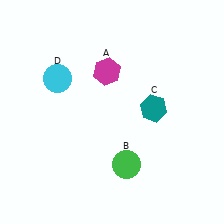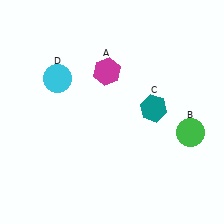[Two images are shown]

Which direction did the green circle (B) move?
The green circle (B) moved right.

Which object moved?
The green circle (B) moved right.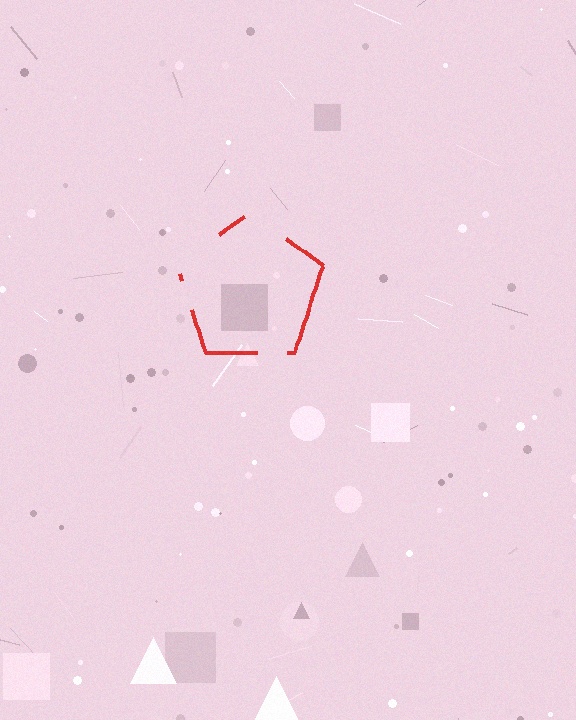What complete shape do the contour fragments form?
The contour fragments form a pentagon.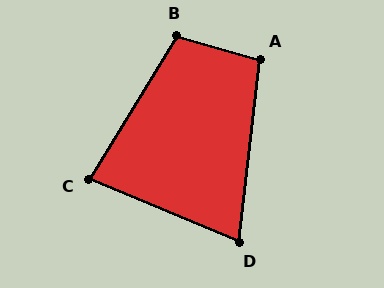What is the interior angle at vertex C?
Approximately 81 degrees (acute).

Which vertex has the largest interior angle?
B, at approximately 106 degrees.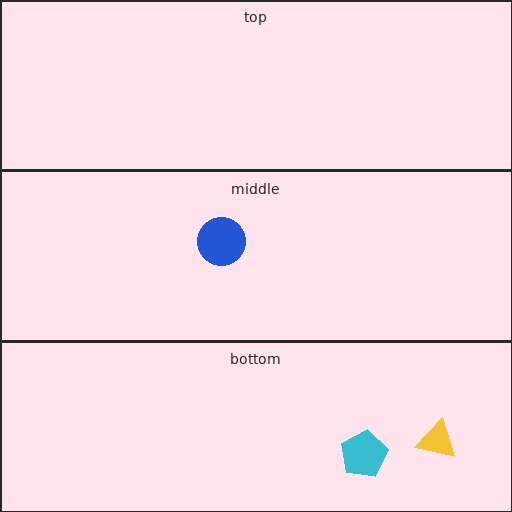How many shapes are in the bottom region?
2.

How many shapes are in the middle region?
1.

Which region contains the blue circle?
The middle region.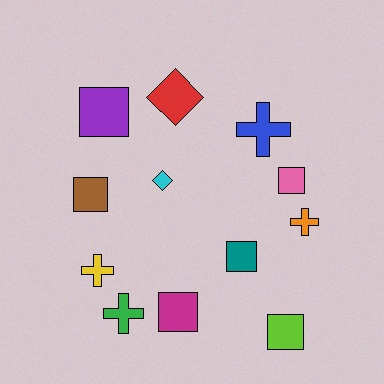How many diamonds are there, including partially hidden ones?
There are 2 diamonds.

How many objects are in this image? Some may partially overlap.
There are 12 objects.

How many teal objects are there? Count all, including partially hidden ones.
There is 1 teal object.